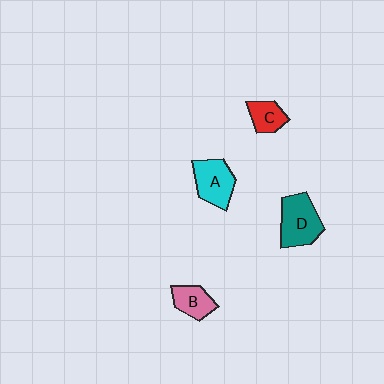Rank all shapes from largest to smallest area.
From largest to smallest: D (teal), A (cyan), B (pink), C (red).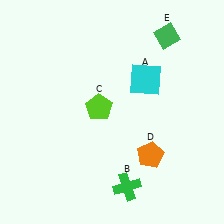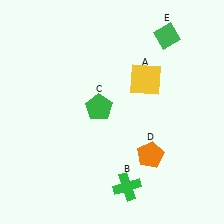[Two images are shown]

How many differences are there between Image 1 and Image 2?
There are 2 differences between the two images.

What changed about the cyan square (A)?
In Image 1, A is cyan. In Image 2, it changed to yellow.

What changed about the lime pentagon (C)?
In Image 1, C is lime. In Image 2, it changed to green.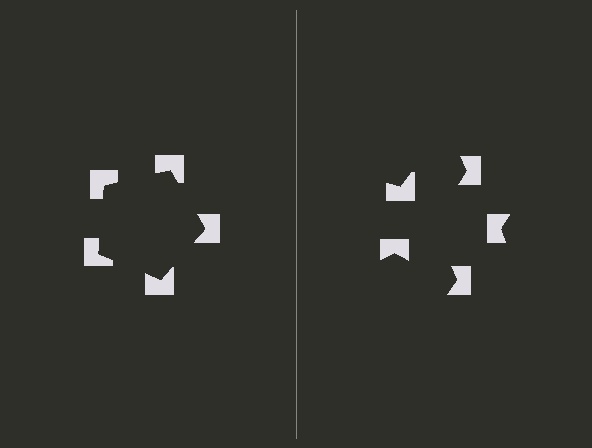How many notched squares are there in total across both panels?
10 — 5 on each side.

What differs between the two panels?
The notched squares are positioned identically on both sides; only the wedge orientations differ. On the left they align to a pentagon; on the right they are misaligned.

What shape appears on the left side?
An illusory pentagon.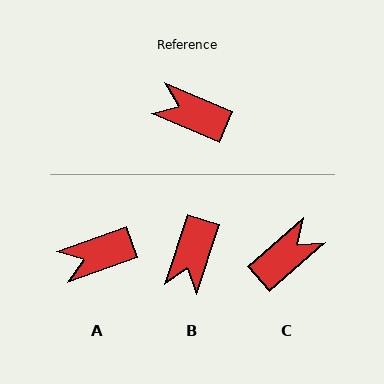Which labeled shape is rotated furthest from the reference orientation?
C, about 116 degrees away.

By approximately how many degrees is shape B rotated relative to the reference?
Approximately 95 degrees counter-clockwise.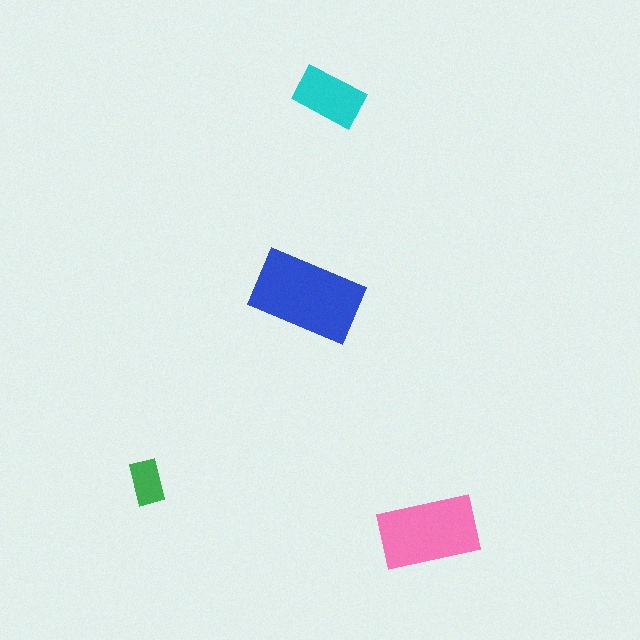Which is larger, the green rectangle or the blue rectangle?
The blue one.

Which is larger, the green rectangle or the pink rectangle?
The pink one.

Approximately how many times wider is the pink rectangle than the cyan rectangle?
About 1.5 times wider.